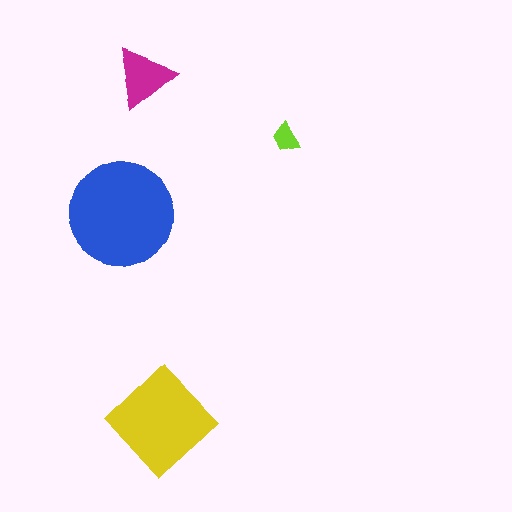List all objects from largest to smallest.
The blue circle, the yellow diamond, the magenta triangle, the lime trapezoid.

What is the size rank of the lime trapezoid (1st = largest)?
4th.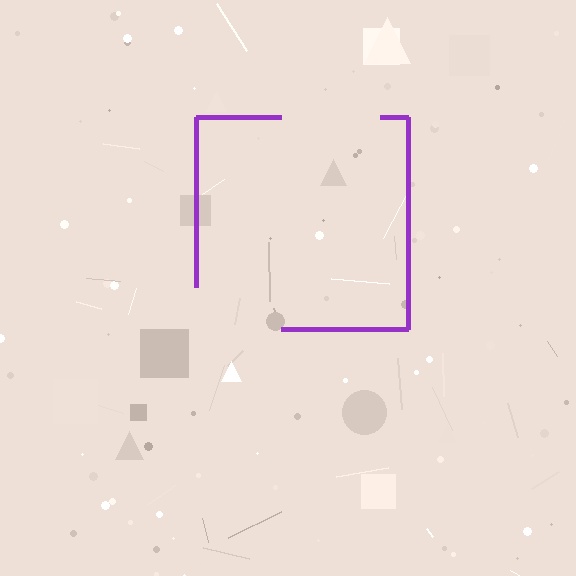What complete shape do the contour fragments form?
The contour fragments form a square.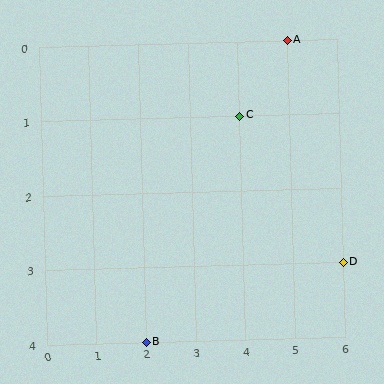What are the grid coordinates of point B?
Point B is at grid coordinates (2, 4).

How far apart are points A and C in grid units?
Points A and C are 1 column and 1 row apart (about 1.4 grid units diagonally).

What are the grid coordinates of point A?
Point A is at grid coordinates (5, 0).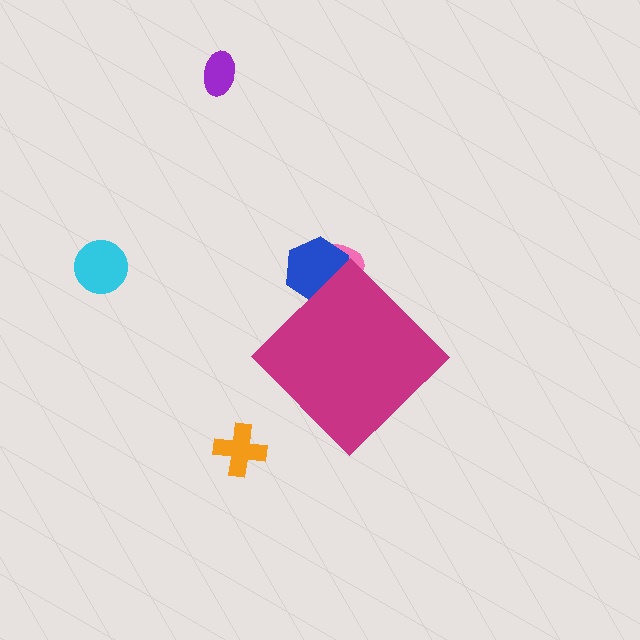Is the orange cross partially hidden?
No, the orange cross is fully visible.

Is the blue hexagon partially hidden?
Yes, the blue hexagon is partially hidden behind the magenta diamond.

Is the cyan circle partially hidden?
No, the cyan circle is fully visible.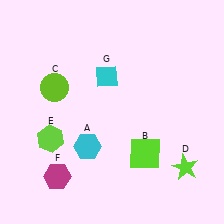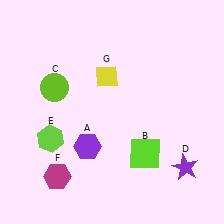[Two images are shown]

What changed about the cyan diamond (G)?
In Image 1, G is cyan. In Image 2, it changed to yellow.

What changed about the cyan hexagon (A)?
In Image 1, A is cyan. In Image 2, it changed to purple.